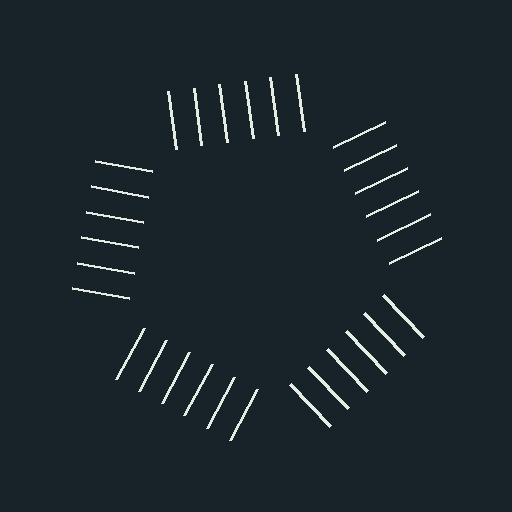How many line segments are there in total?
30 — 6 along each of the 5 edges.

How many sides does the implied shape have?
5 sides — the line-ends trace a pentagon.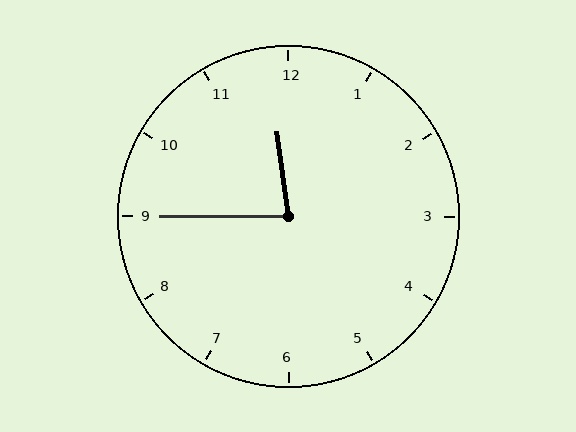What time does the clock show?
11:45.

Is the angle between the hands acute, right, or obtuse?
It is acute.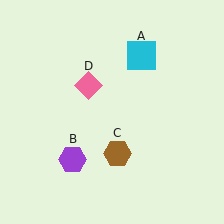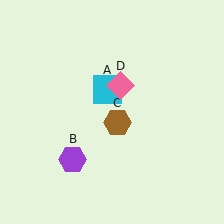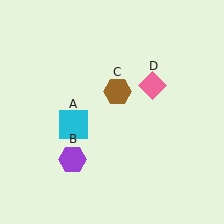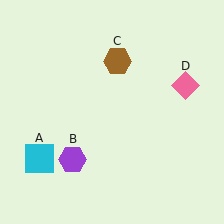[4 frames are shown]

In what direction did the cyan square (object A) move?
The cyan square (object A) moved down and to the left.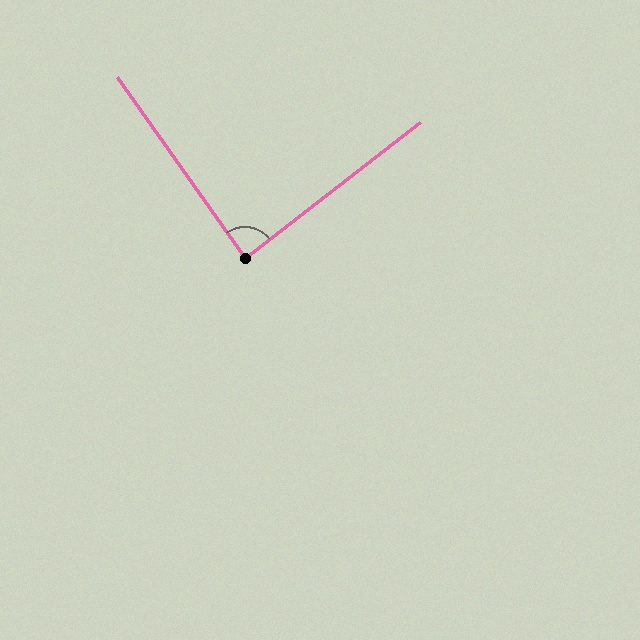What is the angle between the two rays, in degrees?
Approximately 87 degrees.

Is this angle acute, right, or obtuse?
It is approximately a right angle.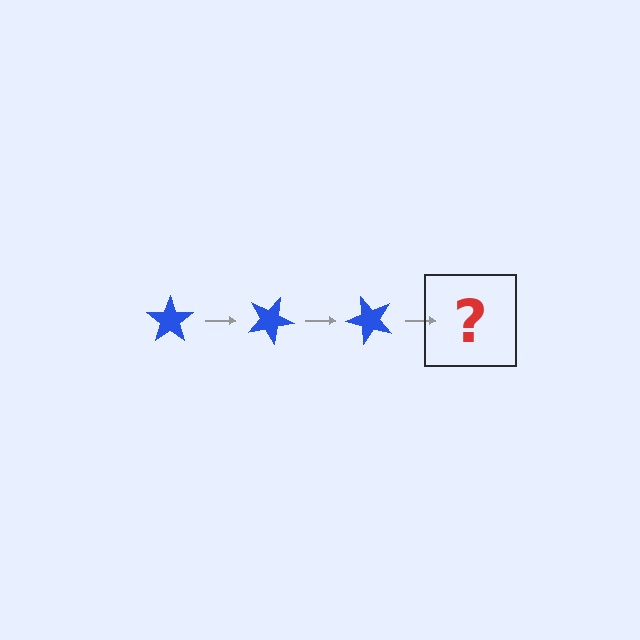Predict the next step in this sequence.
The next step is a blue star rotated 75 degrees.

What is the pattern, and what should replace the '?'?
The pattern is that the star rotates 25 degrees each step. The '?' should be a blue star rotated 75 degrees.